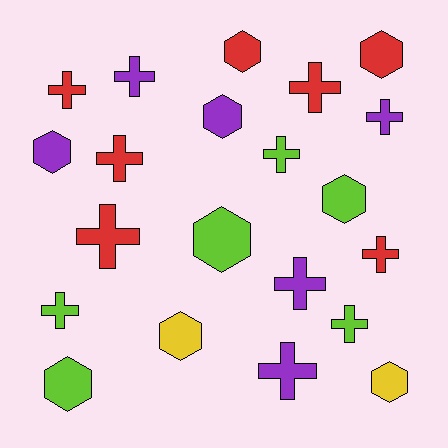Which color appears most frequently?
Red, with 7 objects.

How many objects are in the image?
There are 21 objects.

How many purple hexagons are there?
There are 2 purple hexagons.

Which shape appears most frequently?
Cross, with 12 objects.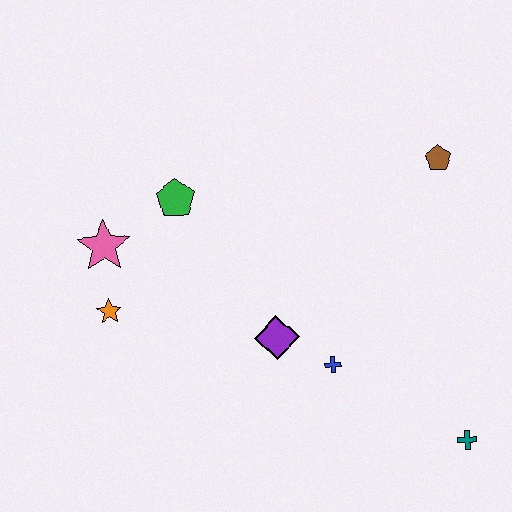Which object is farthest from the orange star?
The teal cross is farthest from the orange star.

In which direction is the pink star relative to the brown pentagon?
The pink star is to the left of the brown pentagon.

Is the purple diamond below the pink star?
Yes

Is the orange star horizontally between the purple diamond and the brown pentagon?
No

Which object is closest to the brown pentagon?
The blue cross is closest to the brown pentagon.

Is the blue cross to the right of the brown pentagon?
No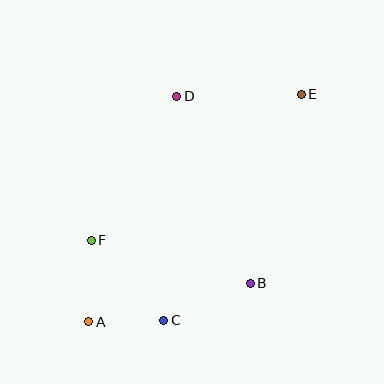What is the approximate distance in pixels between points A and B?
The distance between A and B is approximately 166 pixels.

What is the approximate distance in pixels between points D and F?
The distance between D and F is approximately 167 pixels.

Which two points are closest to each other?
Points A and C are closest to each other.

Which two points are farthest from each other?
Points A and E are farthest from each other.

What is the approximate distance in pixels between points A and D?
The distance between A and D is approximately 242 pixels.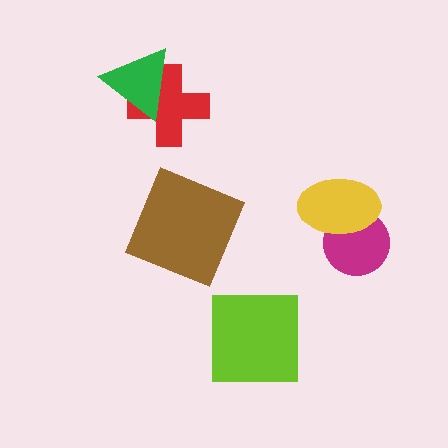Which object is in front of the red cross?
The green triangle is in front of the red cross.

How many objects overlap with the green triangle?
1 object overlaps with the green triangle.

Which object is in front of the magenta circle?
The yellow ellipse is in front of the magenta circle.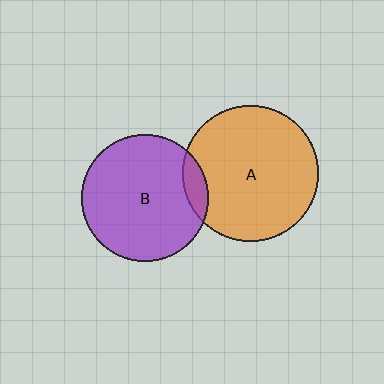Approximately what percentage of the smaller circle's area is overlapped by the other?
Approximately 10%.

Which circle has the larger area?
Circle A (orange).